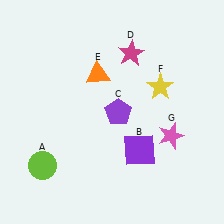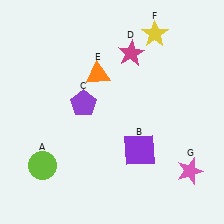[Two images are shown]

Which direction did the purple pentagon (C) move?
The purple pentagon (C) moved left.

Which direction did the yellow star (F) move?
The yellow star (F) moved up.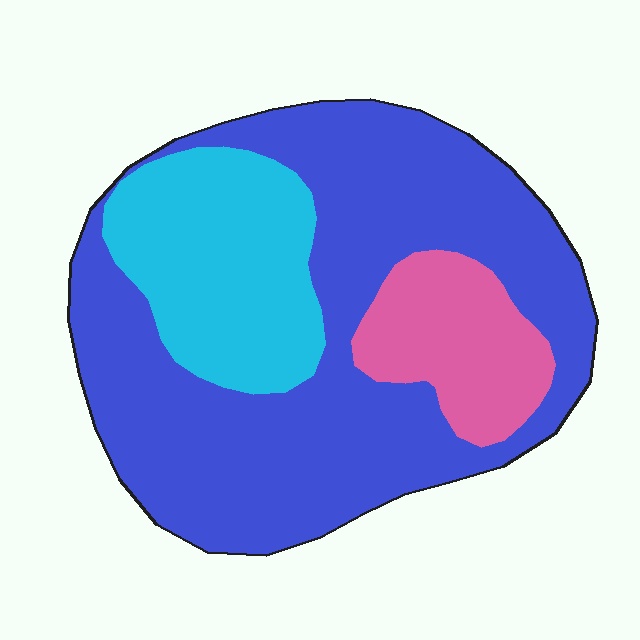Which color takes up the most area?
Blue, at roughly 65%.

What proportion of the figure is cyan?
Cyan covers 23% of the figure.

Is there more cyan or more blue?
Blue.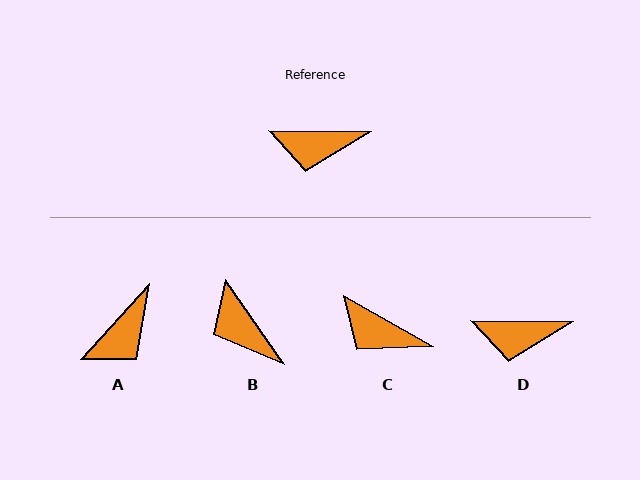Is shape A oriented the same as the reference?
No, it is off by about 48 degrees.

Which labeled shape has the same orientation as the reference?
D.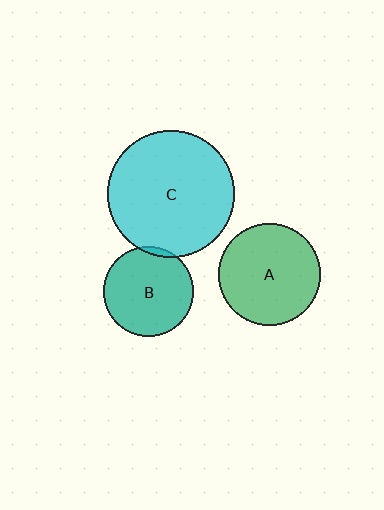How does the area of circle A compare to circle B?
Approximately 1.3 times.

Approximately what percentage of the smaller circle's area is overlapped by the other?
Approximately 5%.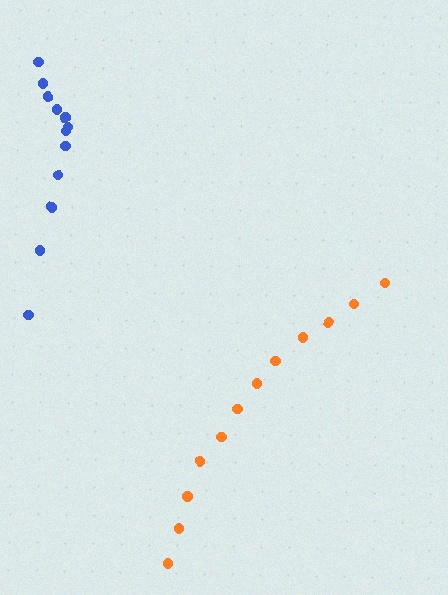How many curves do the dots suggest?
There are 2 distinct paths.